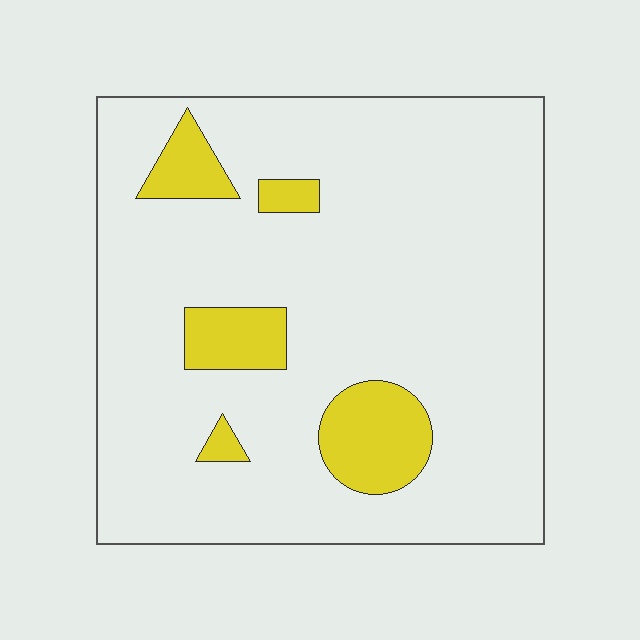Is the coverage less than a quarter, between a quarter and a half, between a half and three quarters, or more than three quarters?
Less than a quarter.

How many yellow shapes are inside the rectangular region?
5.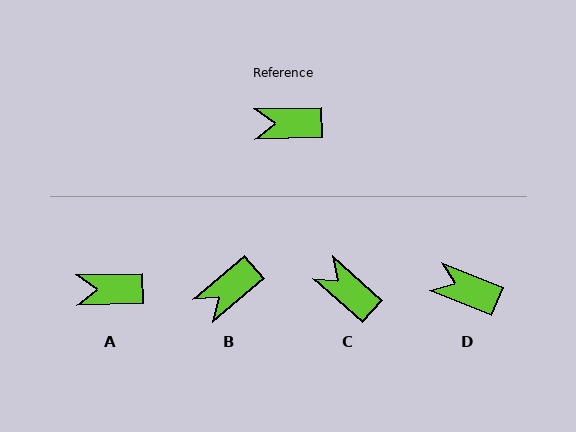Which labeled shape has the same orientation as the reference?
A.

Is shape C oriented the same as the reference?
No, it is off by about 43 degrees.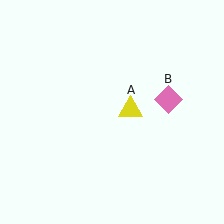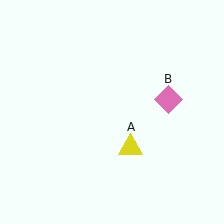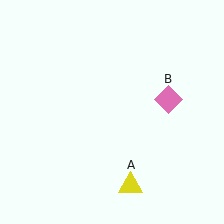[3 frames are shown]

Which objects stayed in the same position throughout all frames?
Pink diamond (object B) remained stationary.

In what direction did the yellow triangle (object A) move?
The yellow triangle (object A) moved down.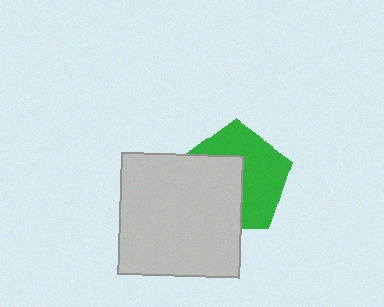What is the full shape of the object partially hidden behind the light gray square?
The partially hidden object is a green pentagon.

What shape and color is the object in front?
The object in front is a light gray square.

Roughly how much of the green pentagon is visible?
About half of it is visible (roughly 53%).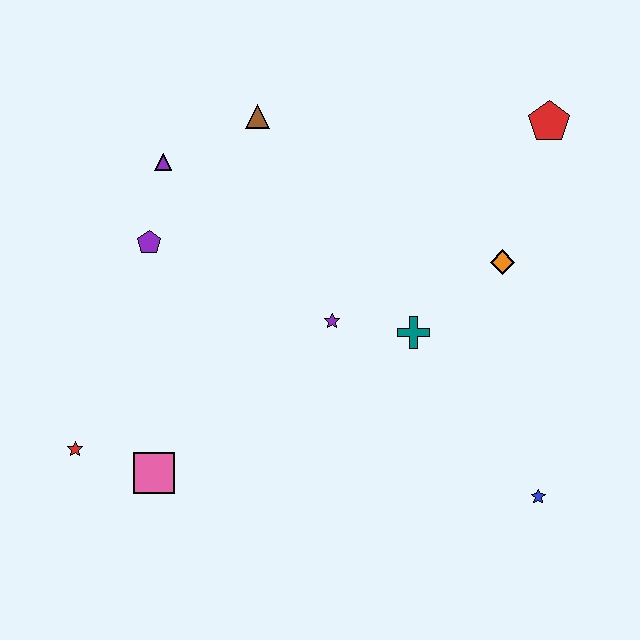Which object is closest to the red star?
The pink square is closest to the red star.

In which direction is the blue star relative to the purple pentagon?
The blue star is to the right of the purple pentagon.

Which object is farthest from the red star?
The red pentagon is farthest from the red star.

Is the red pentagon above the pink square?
Yes